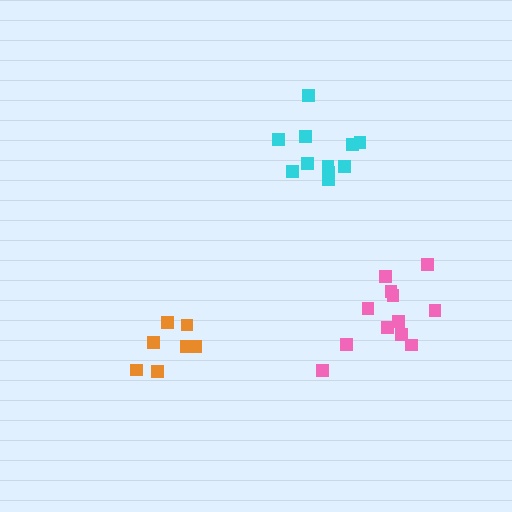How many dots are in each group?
Group 1: 12 dots, Group 2: 11 dots, Group 3: 7 dots (30 total).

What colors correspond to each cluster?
The clusters are colored: pink, cyan, orange.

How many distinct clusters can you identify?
There are 3 distinct clusters.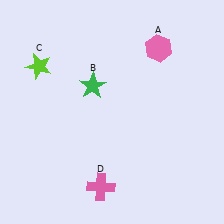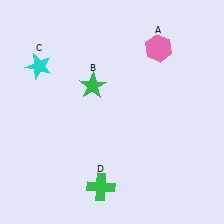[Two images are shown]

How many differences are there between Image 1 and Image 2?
There are 2 differences between the two images.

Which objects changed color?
C changed from lime to cyan. D changed from pink to green.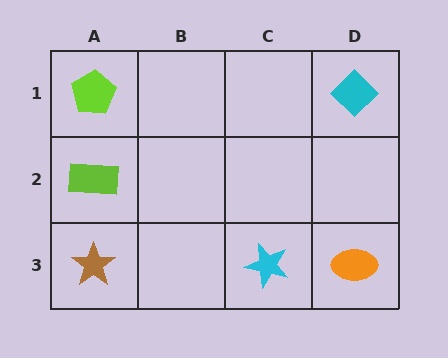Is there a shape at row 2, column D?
No, that cell is empty.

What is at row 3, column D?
An orange ellipse.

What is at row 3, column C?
A cyan star.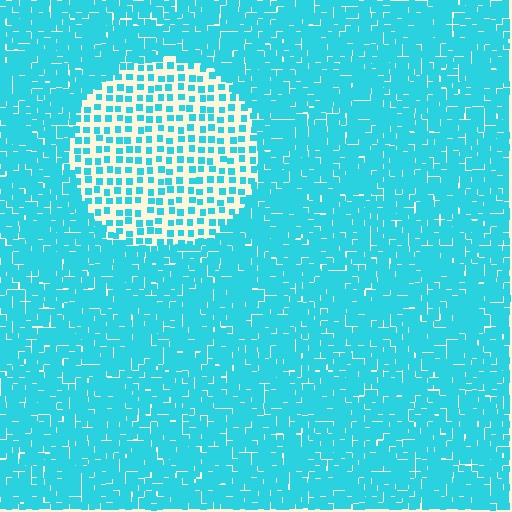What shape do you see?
I see a circle.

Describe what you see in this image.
The image contains small cyan elements arranged at two different densities. A circle-shaped region is visible where the elements are less densely packed than the surrounding area.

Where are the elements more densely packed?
The elements are more densely packed outside the circle boundary.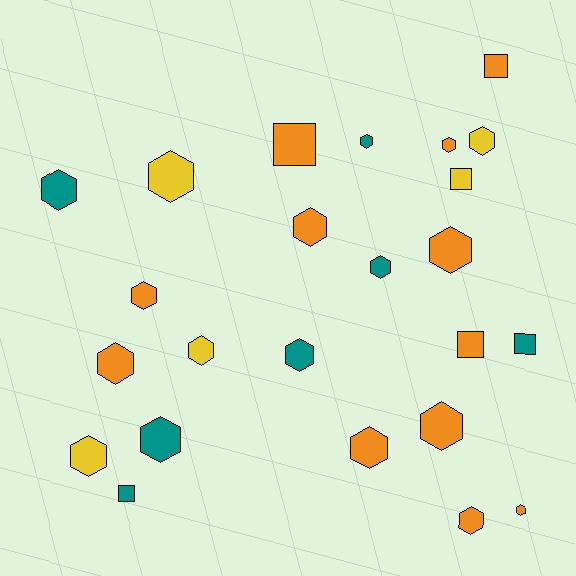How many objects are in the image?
There are 24 objects.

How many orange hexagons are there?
There are 9 orange hexagons.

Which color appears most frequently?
Orange, with 12 objects.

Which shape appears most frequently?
Hexagon, with 18 objects.